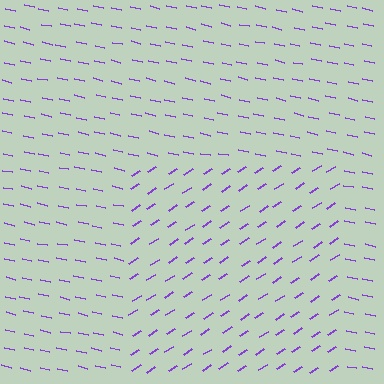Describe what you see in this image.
The image is filled with small purple line segments. A rectangle region in the image has lines oriented differently from the surrounding lines, creating a visible texture boundary.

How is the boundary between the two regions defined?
The boundary is defined purely by a change in line orientation (approximately 45 degrees difference). All lines are the same color and thickness.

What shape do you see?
I see a rectangle.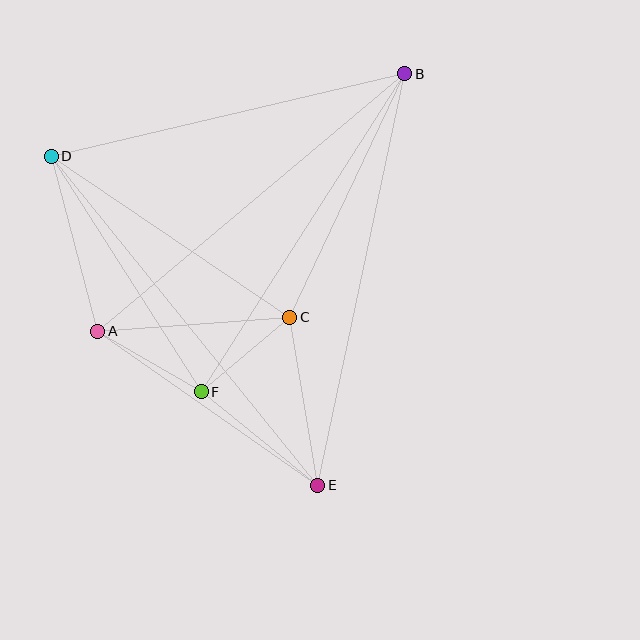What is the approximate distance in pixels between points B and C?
The distance between B and C is approximately 269 pixels.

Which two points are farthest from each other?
Points D and E are farthest from each other.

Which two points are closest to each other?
Points C and F are closest to each other.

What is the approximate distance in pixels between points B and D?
The distance between B and D is approximately 363 pixels.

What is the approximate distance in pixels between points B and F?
The distance between B and F is approximately 378 pixels.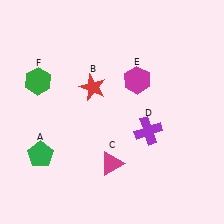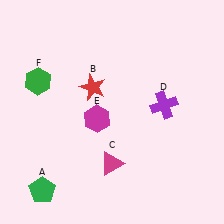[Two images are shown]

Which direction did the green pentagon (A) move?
The green pentagon (A) moved down.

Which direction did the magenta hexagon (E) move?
The magenta hexagon (E) moved left.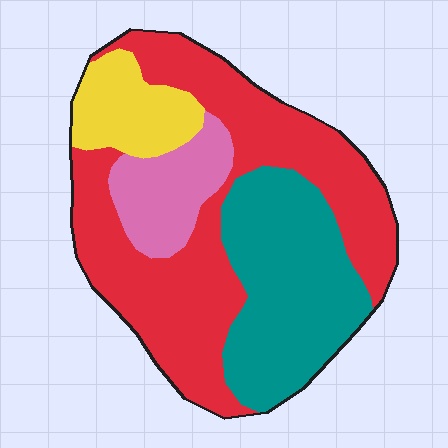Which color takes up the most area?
Red, at roughly 50%.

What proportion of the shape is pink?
Pink takes up about one eighth (1/8) of the shape.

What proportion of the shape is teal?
Teal covers 29% of the shape.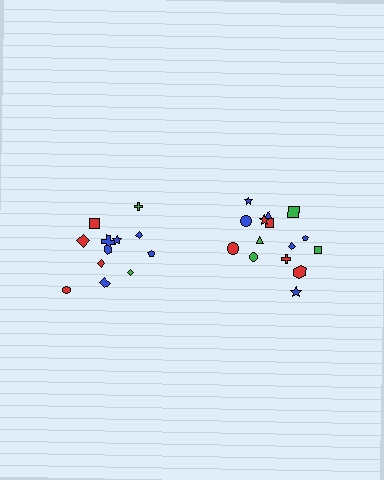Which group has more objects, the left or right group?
The right group.